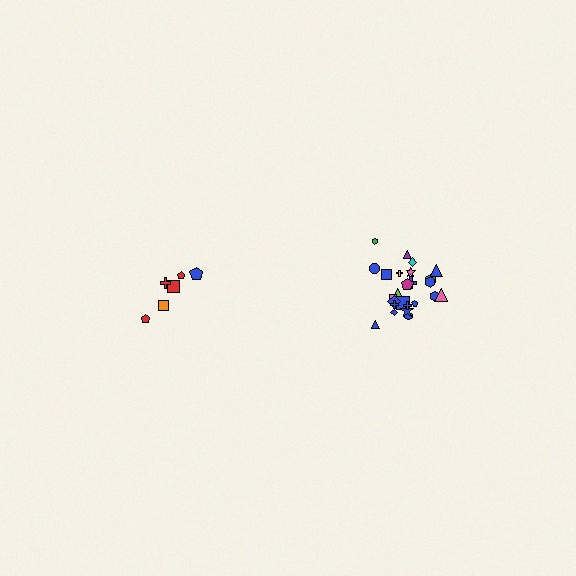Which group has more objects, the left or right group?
The right group.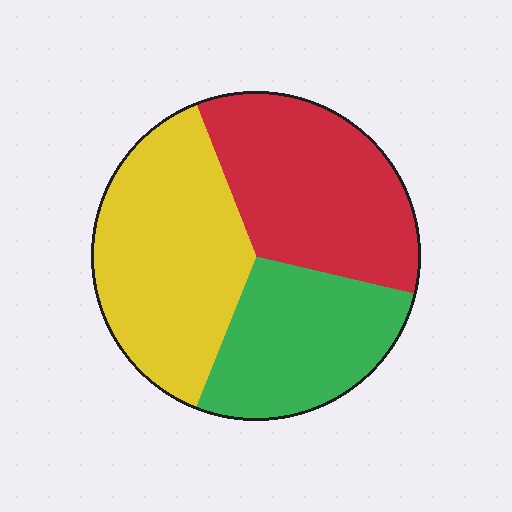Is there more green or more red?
Red.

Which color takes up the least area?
Green, at roughly 25%.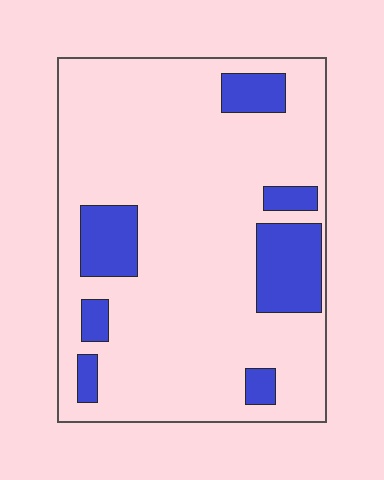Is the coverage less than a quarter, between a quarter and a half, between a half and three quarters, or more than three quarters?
Less than a quarter.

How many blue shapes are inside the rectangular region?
7.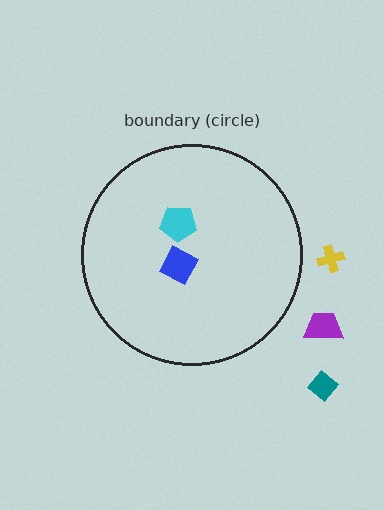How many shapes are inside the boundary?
2 inside, 3 outside.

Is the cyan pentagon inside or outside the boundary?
Inside.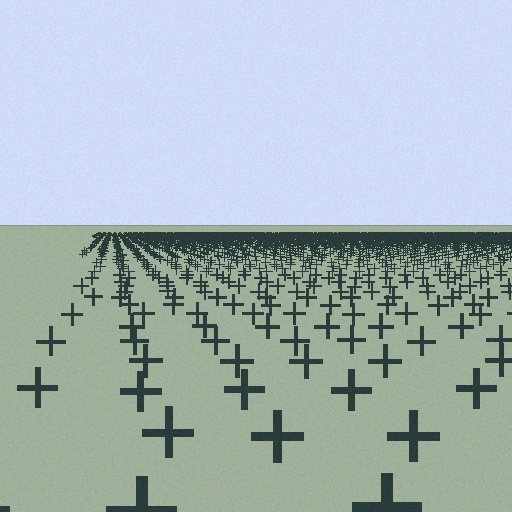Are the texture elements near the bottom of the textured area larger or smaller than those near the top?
Larger. Near the bottom, elements are closer to the viewer and appear at a bigger on-screen size.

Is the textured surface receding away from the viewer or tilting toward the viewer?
The surface is receding away from the viewer. Texture elements get smaller and denser toward the top.